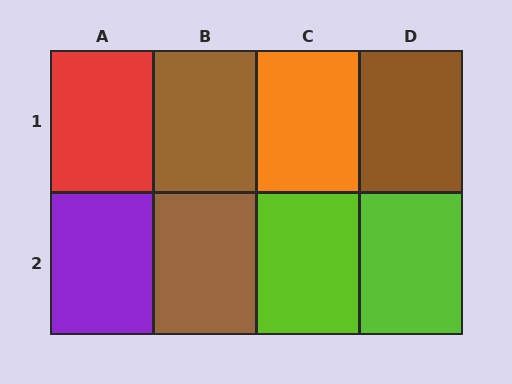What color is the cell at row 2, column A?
Purple.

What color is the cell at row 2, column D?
Lime.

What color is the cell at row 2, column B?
Brown.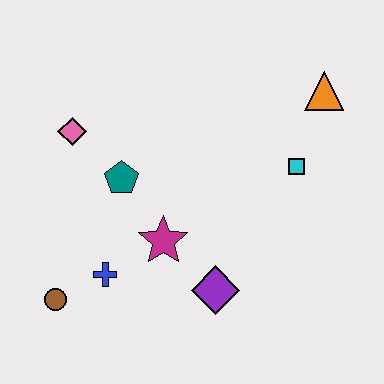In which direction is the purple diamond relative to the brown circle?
The purple diamond is to the right of the brown circle.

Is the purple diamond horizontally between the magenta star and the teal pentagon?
No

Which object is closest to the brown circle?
The blue cross is closest to the brown circle.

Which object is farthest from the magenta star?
The orange triangle is farthest from the magenta star.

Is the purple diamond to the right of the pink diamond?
Yes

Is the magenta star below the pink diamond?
Yes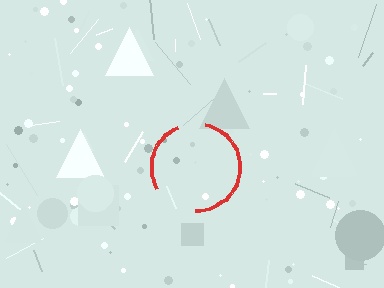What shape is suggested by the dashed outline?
The dashed outline suggests a circle.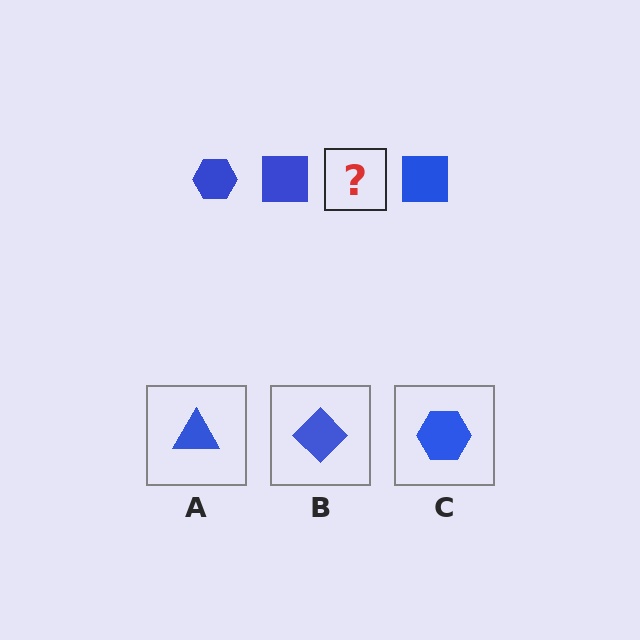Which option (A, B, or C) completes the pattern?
C.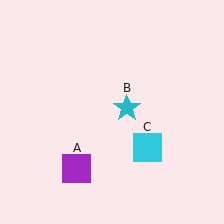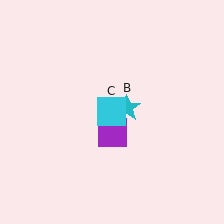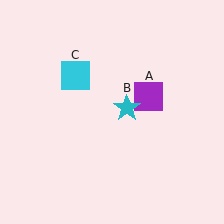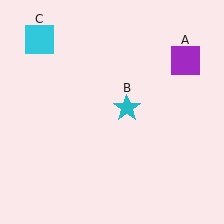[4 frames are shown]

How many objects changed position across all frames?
2 objects changed position: purple square (object A), cyan square (object C).